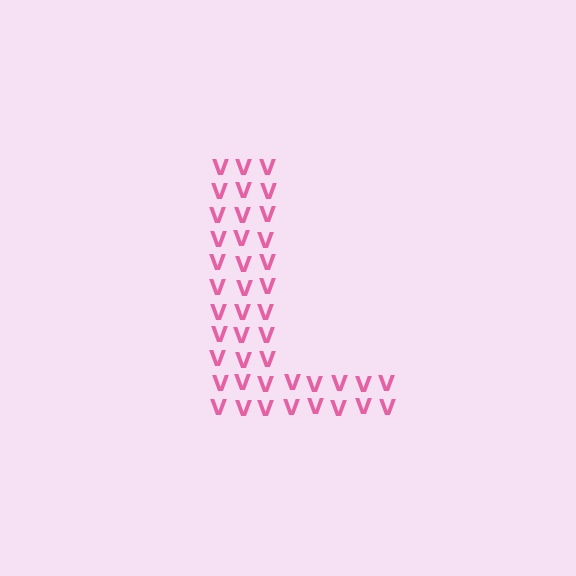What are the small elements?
The small elements are letter V's.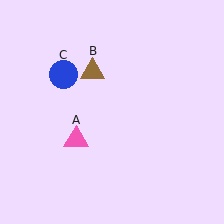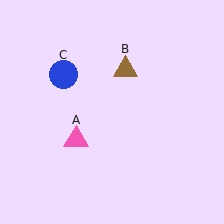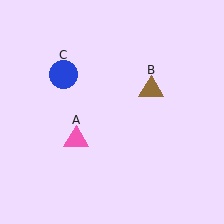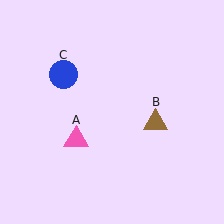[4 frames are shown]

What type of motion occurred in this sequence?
The brown triangle (object B) rotated clockwise around the center of the scene.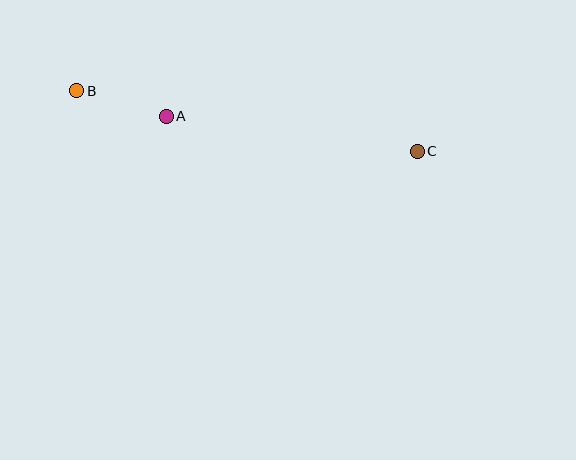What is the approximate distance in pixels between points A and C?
The distance between A and C is approximately 253 pixels.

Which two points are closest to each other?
Points A and B are closest to each other.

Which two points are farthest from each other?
Points B and C are farthest from each other.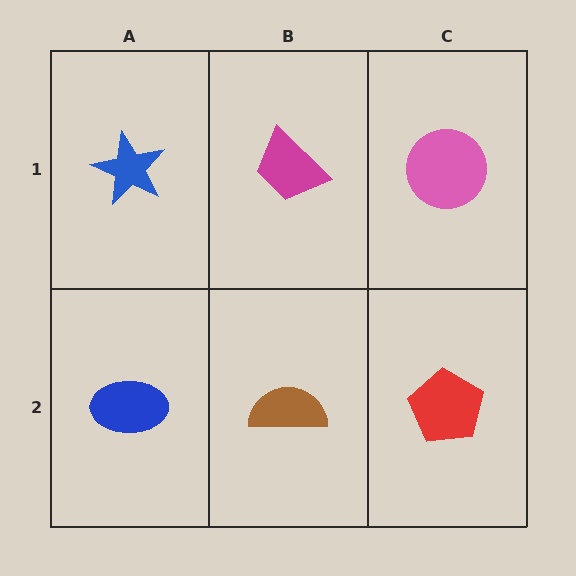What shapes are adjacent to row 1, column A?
A blue ellipse (row 2, column A), a magenta trapezoid (row 1, column B).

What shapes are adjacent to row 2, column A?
A blue star (row 1, column A), a brown semicircle (row 2, column B).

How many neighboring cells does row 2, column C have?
2.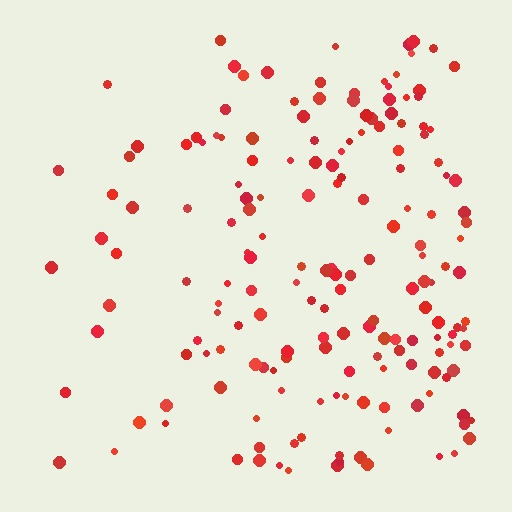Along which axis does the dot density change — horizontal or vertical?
Horizontal.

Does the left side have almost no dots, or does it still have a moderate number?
Still a moderate number, just noticeably fewer than the right.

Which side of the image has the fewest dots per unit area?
The left.